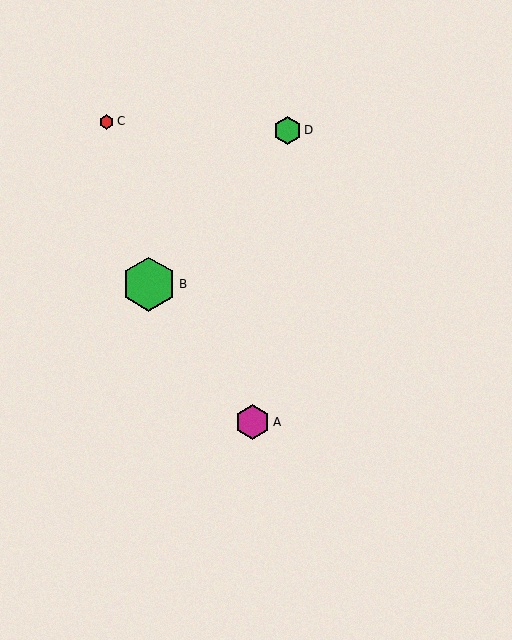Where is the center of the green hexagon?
The center of the green hexagon is at (288, 130).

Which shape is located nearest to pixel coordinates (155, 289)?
The green hexagon (labeled B) at (149, 285) is nearest to that location.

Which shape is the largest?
The green hexagon (labeled B) is the largest.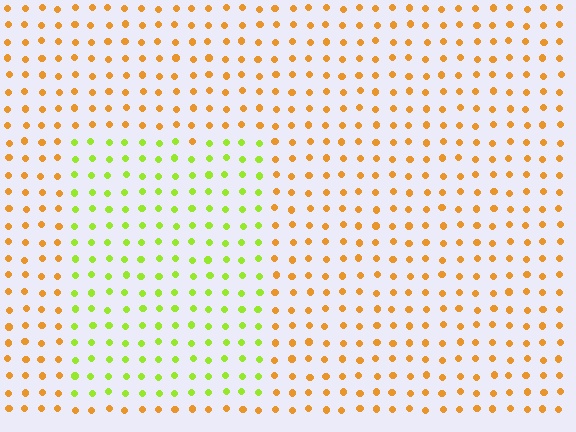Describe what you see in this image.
The image is filled with small orange elements in a uniform arrangement. A rectangle-shaped region is visible where the elements are tinted to a slightly different hue, forming a subtle color boundary.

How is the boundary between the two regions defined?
The boundary is defined purely by a slight shift in hue (about 53 degrees). Spacing, size, and orientation are identical on both sides.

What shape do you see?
I see a rectangle.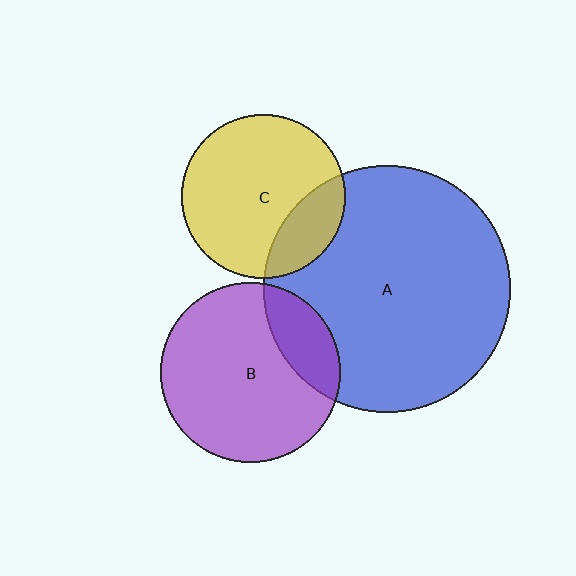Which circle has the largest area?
Circle A (blue).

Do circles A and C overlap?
Yes.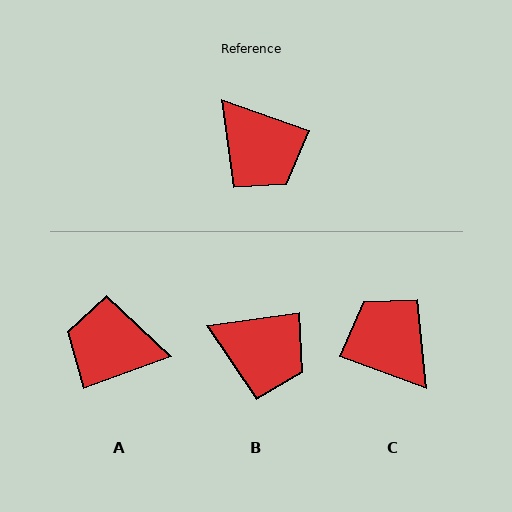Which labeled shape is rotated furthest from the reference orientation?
C, about 179 degrees away.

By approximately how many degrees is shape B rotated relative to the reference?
Approximately 27 degrees counter-clockwise.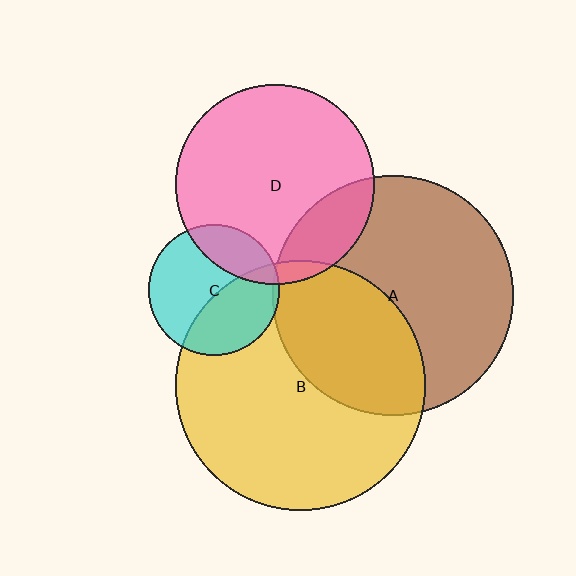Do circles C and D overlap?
Yes.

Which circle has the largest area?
Circle B (yellow).